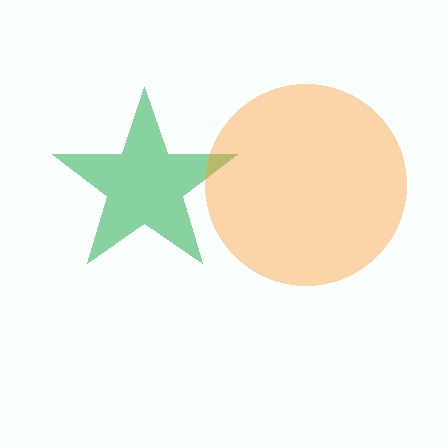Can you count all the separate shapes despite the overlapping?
Yes, there are 2 separate shapes.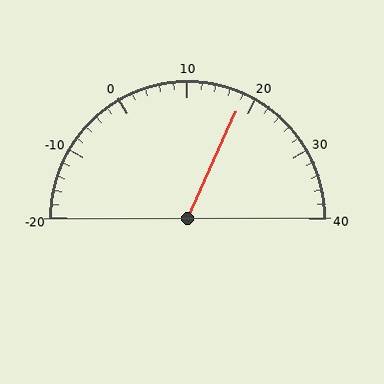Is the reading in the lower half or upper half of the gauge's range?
The reading is in the upper half of the range (-20 to 40).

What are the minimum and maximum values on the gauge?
The gauge ranges from -20 to 40.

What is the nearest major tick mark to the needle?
The nearest major tick mark is 20.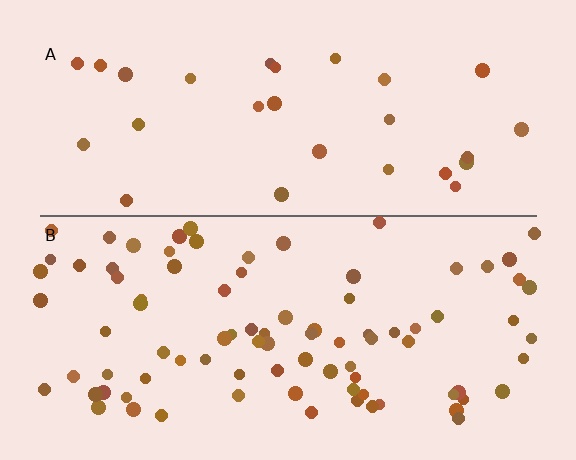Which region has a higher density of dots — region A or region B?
B (the bottom).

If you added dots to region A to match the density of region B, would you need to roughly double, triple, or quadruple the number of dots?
Approximately triple.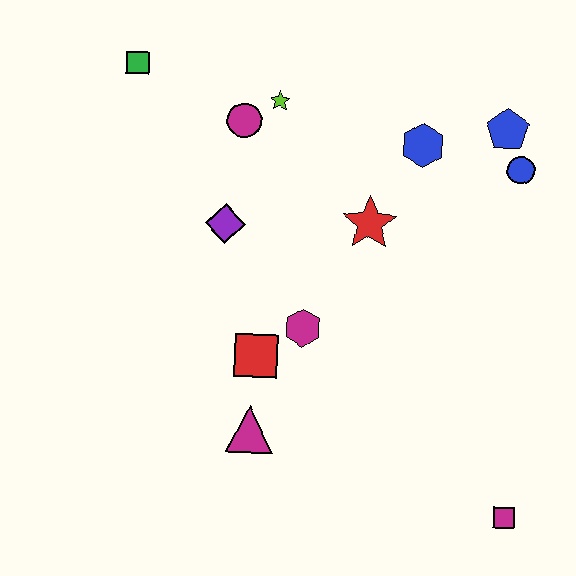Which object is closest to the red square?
The magenta hexagon is closest to the red square.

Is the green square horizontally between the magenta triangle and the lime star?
No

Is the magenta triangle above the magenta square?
Yes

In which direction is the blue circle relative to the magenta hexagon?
The blue circle is to the right of the magenta hexagon.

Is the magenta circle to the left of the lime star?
Yes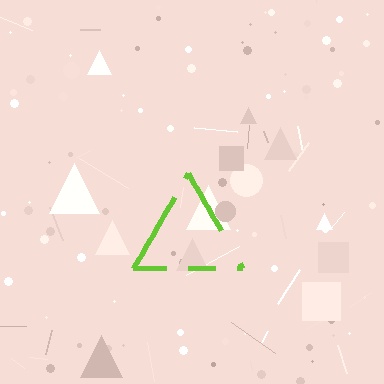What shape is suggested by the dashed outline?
The dashed outline suggests a triangle.